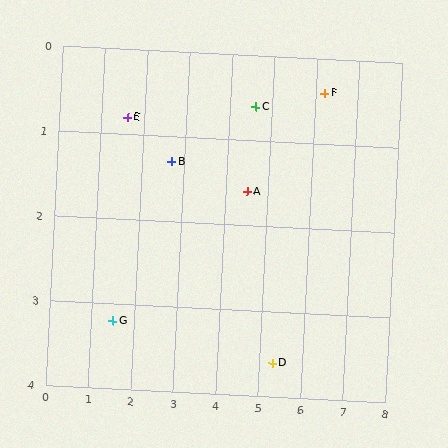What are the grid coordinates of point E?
Point E is at approximately (1.6, 0.8).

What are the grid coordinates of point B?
Point B is at approximately (2.7, 1.3).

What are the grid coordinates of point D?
Point D is at approximately (5.3, 3.6).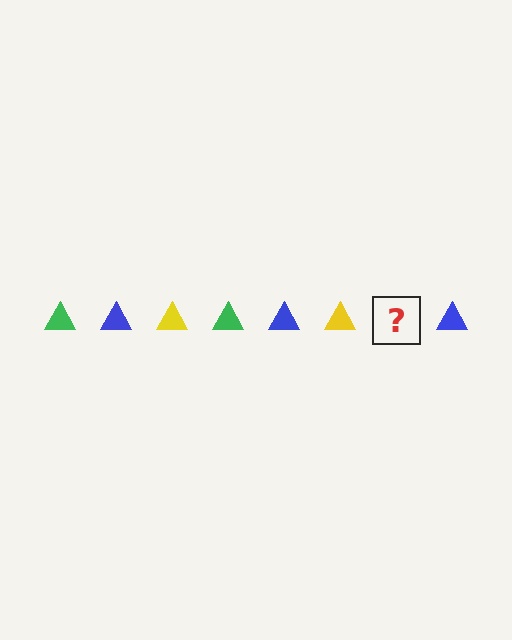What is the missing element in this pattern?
The missing element is a green triangle.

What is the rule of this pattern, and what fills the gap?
The rule is that the pattern cycles through green, blue, yellow triangles. The gap should be filled with a green triangle.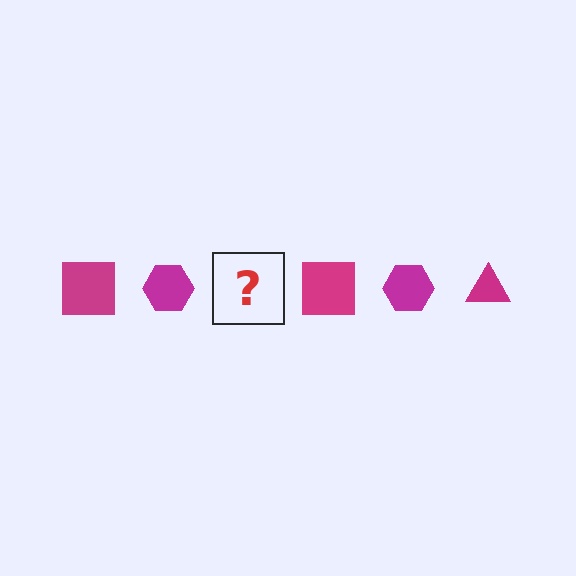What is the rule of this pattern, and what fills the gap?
The rule is that the pattern cycles through square, hexagon, triangle shapes in magenta. The gap should be filled with a magenta triangle.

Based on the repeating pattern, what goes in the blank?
The blank should be a magenta triangle.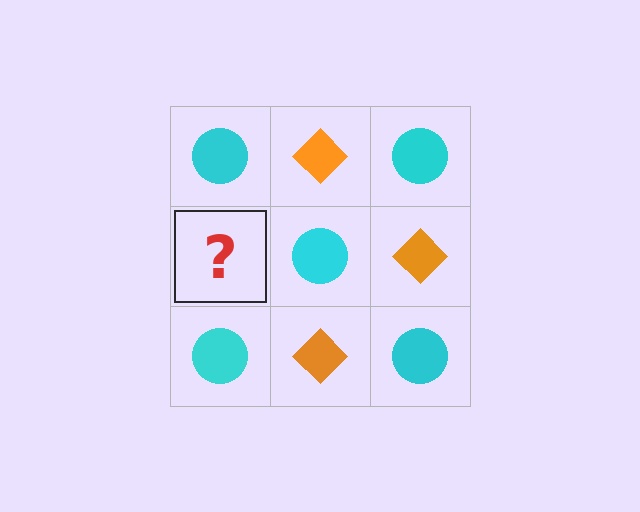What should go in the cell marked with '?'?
The missing cell should contain an orange diamond.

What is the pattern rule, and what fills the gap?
The rule is that it alternates cyan circle and orange diamond in a checkerboard pattern. The gap should be filled with an orange diamond.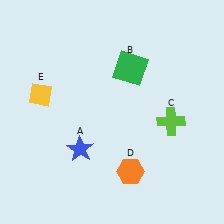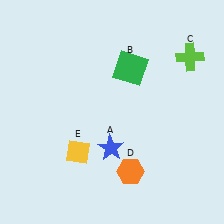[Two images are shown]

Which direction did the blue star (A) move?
The blue star (A) moved right.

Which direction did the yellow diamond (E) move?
The yellow diamond (E) moved down.